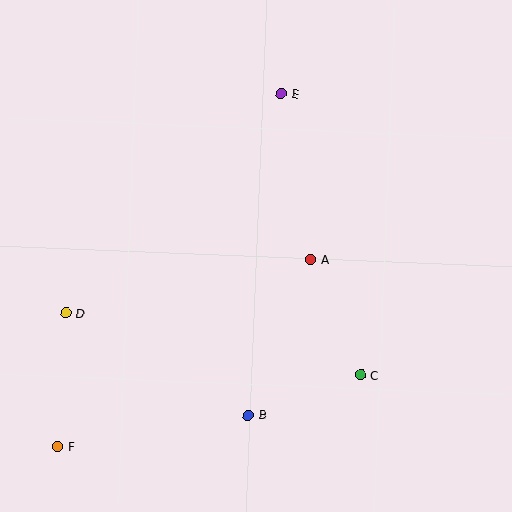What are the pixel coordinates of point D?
Point D is at (66, 313).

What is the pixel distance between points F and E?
The distance between F and E is 418 pixels.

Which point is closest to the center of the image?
Point A at (311, 260) is closest to the center.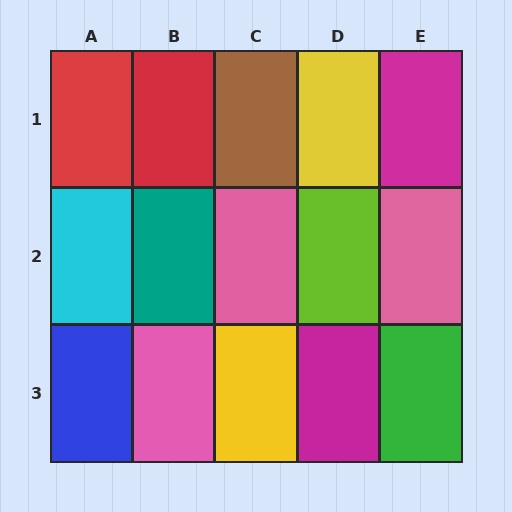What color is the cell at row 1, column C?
Brown.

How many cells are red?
2 cells are red.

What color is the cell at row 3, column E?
Green.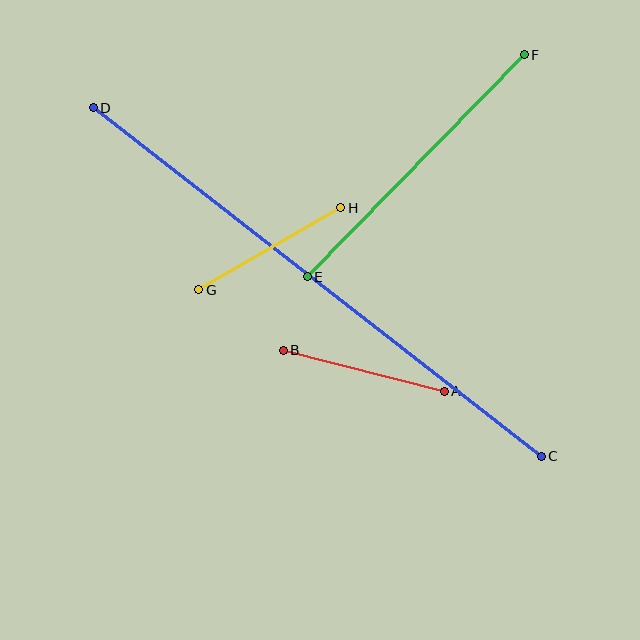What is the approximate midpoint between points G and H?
The midpoint is at approximately (270, 249) pixels.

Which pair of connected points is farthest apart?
Points C and D are farthest apart.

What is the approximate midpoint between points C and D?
The midpoint is at approximately (317, 282) pixels.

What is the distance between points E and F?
The distance is approximately 310 pixels.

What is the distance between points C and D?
The distance is approximately 568 pixels.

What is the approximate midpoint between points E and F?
The midpoint is at approximately (416, 166) pixels.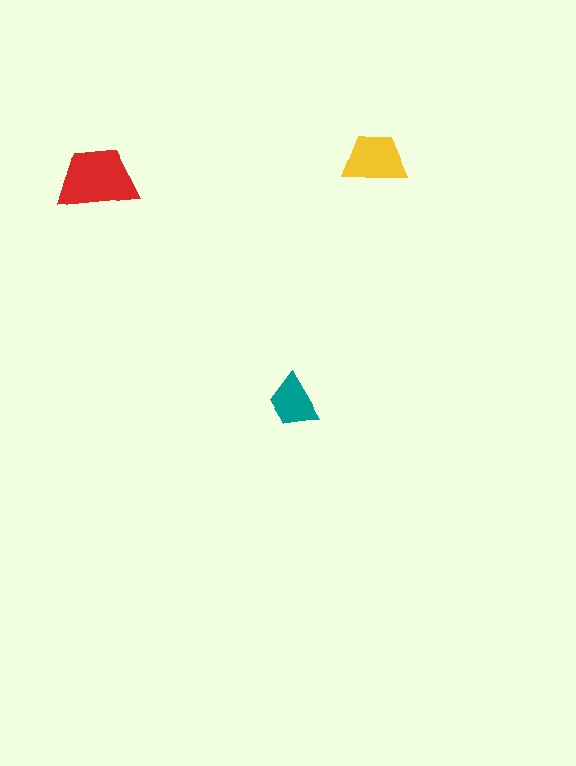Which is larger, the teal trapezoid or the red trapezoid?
The red one.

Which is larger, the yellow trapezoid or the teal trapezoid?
The yellow one.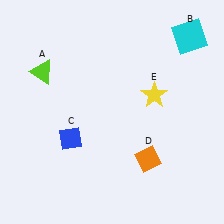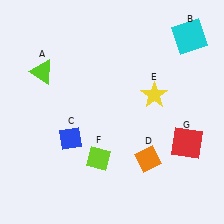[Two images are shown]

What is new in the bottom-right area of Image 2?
A red square (G) was added in the bottom-right area of Image 2.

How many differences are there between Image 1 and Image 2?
There are 2 differences between the two images.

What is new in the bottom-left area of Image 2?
A lime diamond (F) was added in the bottom-left area of Image 2.